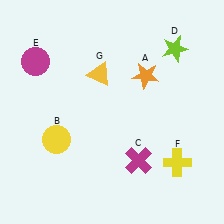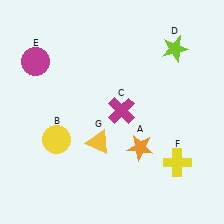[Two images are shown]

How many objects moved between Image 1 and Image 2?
3 objects moved between the two images.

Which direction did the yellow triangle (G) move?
The yellow triangle (G) moved down.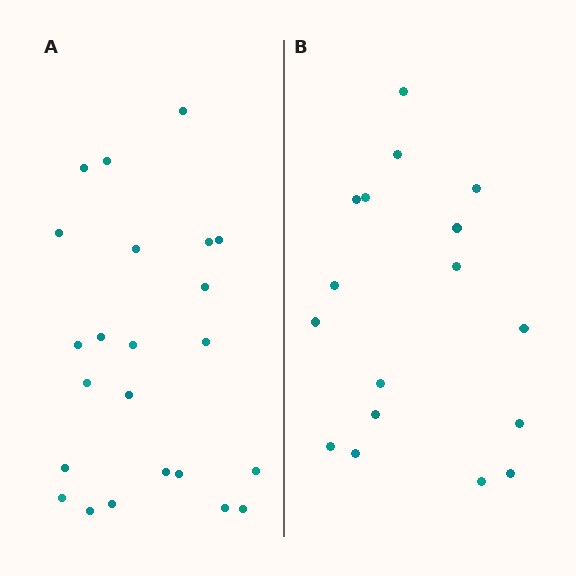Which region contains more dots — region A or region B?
Region A (the left region) has more dots.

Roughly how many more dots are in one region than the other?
Region A has about 6 more dots than region B.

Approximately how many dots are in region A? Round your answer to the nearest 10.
About 20 dots. (The exact count is 23, which rounds to 20.)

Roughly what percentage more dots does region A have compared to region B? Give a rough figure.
About 35% more.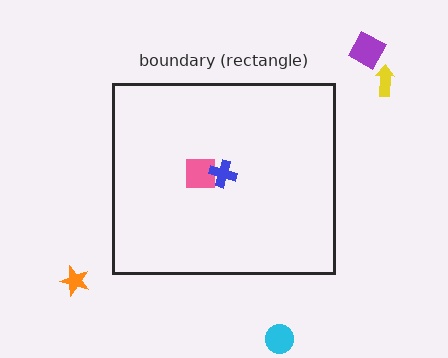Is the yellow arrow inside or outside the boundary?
Outside.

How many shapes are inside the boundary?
2 inside, 4 outside.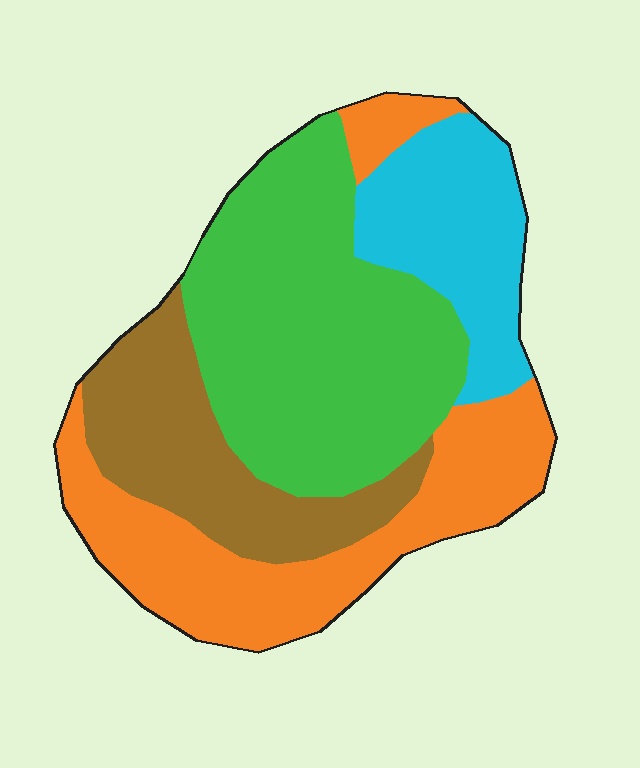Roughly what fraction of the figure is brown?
Brown takes up about one fifth (1/5) of the figure.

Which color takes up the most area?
Green, at roughly 35%.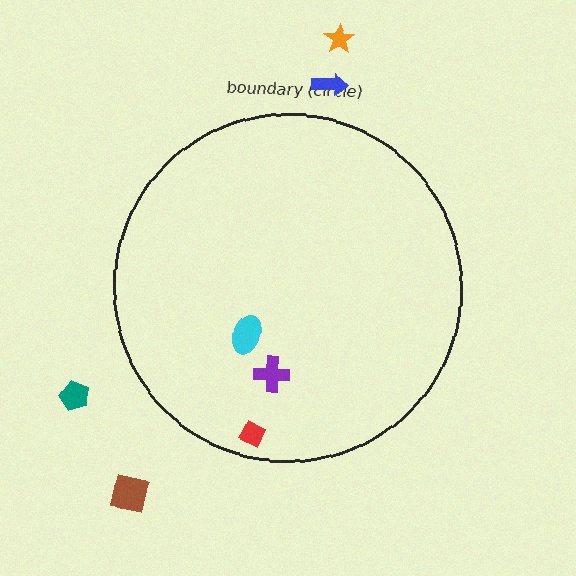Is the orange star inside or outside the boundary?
Outside.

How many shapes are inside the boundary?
3 inside, 4 outside.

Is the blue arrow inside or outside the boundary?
Outside.